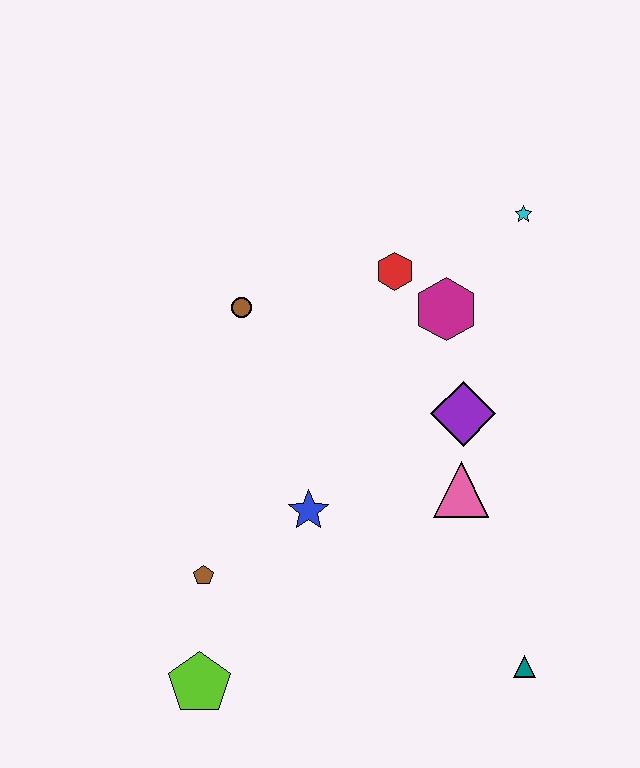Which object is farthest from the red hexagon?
The lime pentagon is farthest from the red hexagon.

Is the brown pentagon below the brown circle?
Yes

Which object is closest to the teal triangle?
The pink triangle is closest to the teal triangle.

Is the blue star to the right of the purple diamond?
No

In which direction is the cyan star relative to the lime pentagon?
The cyan star is above the lime pentagon.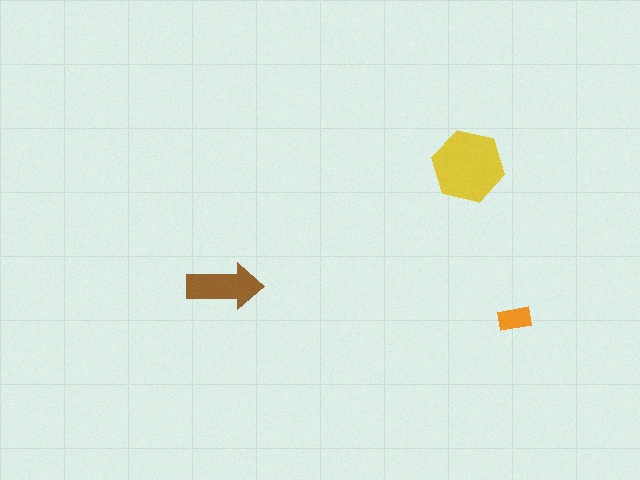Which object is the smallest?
The orange rectangle.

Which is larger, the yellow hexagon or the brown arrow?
The yellow hexagon.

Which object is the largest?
The yellow hexagon.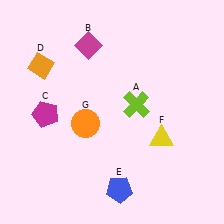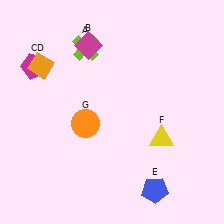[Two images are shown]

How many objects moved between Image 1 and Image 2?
3 objects moved between the two images.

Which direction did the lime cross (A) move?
The lime cross (A) moved up.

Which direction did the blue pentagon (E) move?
The blue pentagon (E) moved right.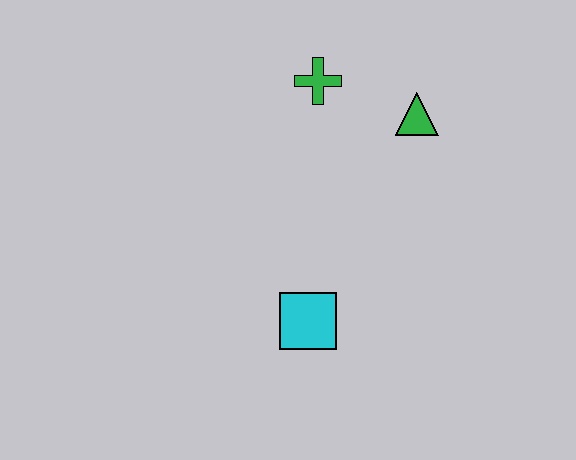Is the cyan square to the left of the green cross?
Yes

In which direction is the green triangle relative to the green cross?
The green triangle is to the right of the green cross.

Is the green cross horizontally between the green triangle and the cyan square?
Yes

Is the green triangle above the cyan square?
Yes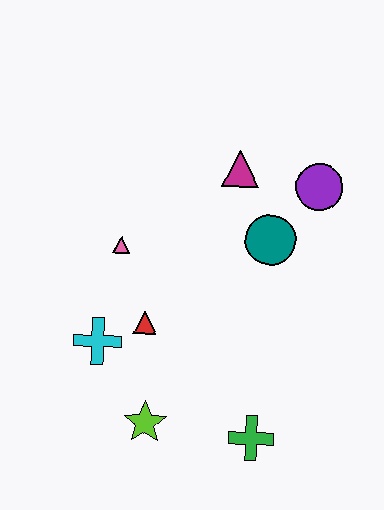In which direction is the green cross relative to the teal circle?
The green cross is below the teal circle.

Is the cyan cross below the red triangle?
Yes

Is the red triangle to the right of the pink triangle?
Yes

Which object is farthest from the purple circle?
The lime star is farthest from the purple circle.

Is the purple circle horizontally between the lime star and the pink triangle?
No